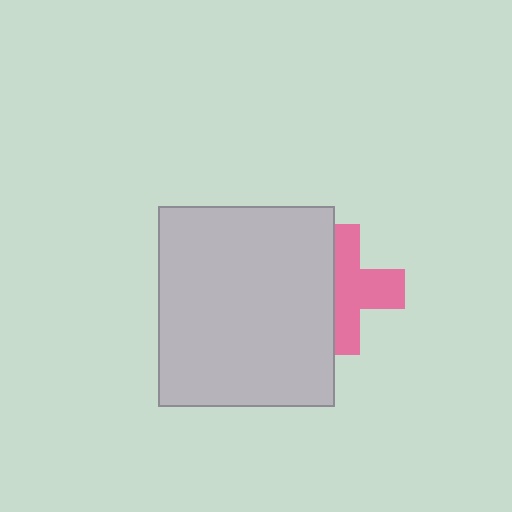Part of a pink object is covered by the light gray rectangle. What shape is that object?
It is a cross.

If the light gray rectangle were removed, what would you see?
You would see the complete pink cross.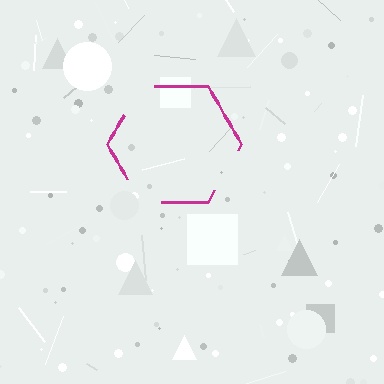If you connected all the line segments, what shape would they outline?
They would outline a hexagon.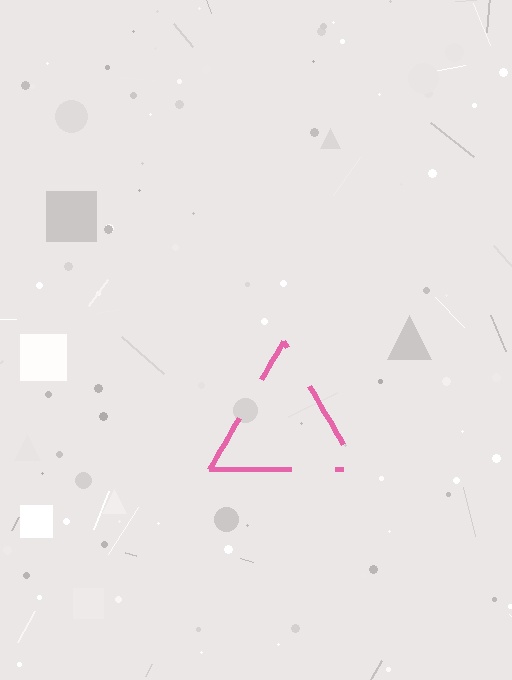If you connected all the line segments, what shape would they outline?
They would outline a triangle.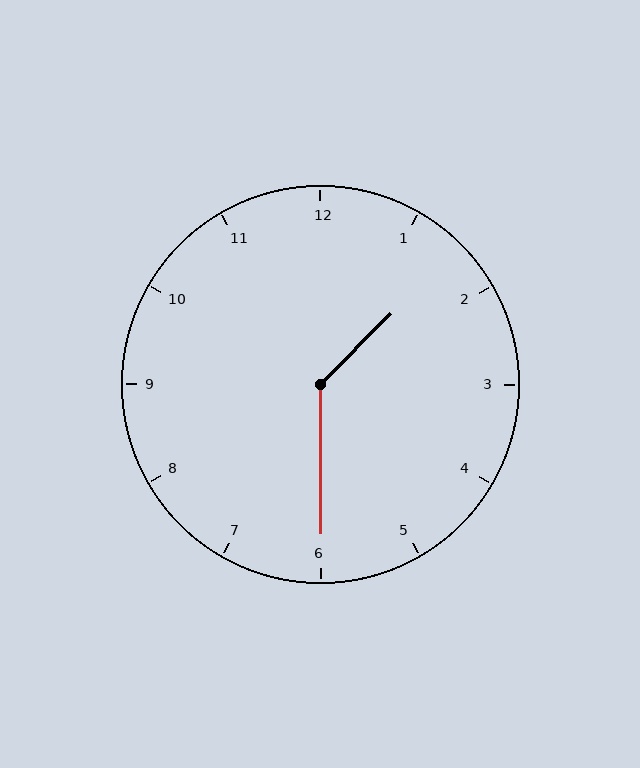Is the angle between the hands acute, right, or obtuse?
It is obtuse.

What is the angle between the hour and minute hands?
Approximately 135 degrees.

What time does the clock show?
1:30.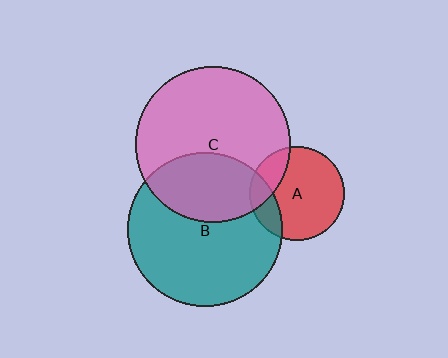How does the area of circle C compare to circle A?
Approximately 2.7 times.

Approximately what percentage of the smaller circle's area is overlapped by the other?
Approximately 20%.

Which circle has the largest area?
Circle C (pink).